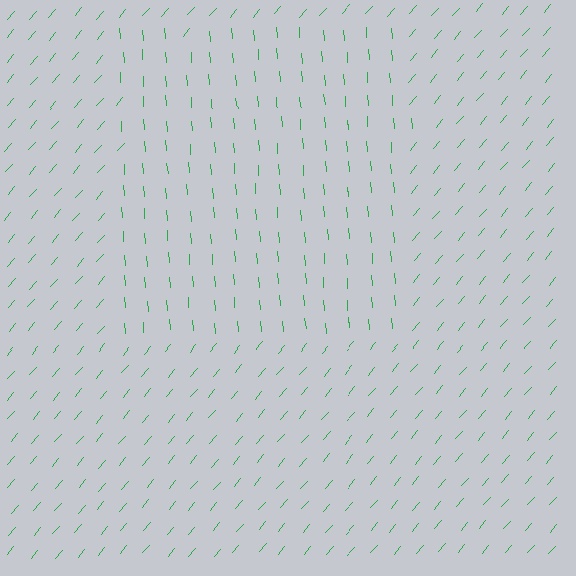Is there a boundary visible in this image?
Yes, there is a texture boundary formed by a change in line orientation.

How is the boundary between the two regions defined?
The boundary is defined purely by a change in line orientation (approximately 45 degrees difference). All lines are the same color and thickness.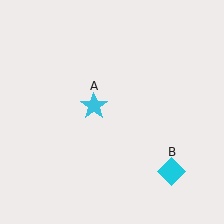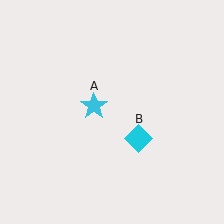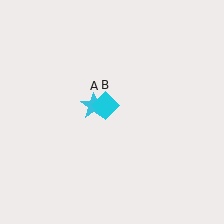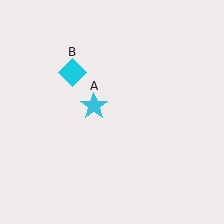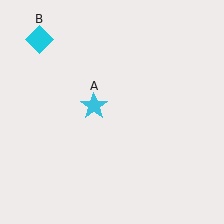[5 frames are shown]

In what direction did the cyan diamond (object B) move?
The cyan diamond (object B) moved up and to the left.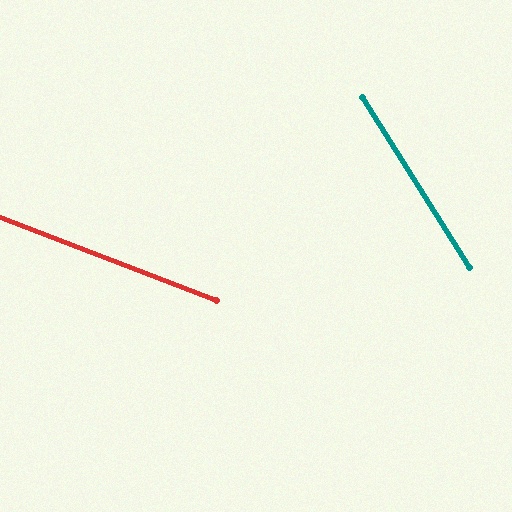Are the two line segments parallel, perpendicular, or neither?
Neither parallel nor perpendicular — they differ by about 37°.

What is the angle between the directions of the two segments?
Approximately 37 degrees.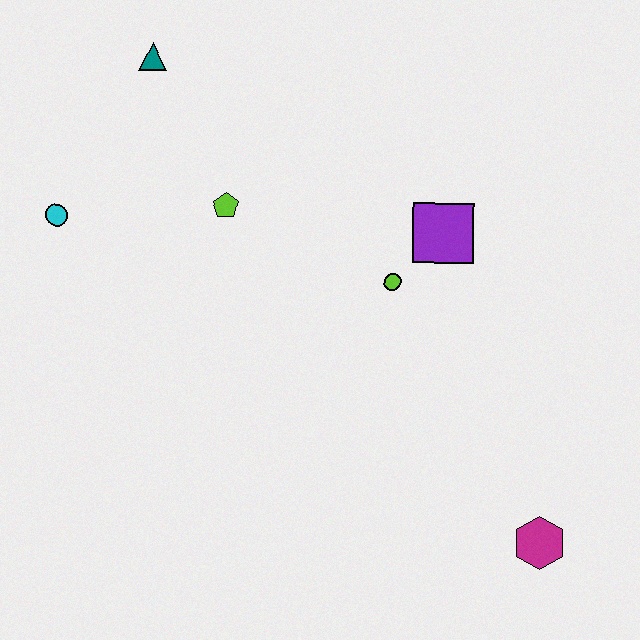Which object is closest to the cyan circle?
The lime pentagon is closest to the cyan circle.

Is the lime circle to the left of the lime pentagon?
No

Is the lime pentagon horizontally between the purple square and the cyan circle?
Yes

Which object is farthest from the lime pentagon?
The magenta hexagon is farthest from the lime pentagon.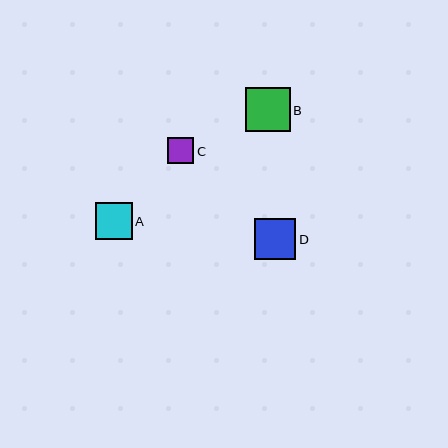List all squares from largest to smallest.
From largest to smallest: B, D, A, C.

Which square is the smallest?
Square C is the smallest with a size of approximately 26 pixels.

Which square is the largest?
Square B is the largest with a size of approximately 45 pixels.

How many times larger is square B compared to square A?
Square B is approximately 1.2 times the size of square A.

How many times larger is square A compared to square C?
Square A is approximately 1.4 times the size of square C.